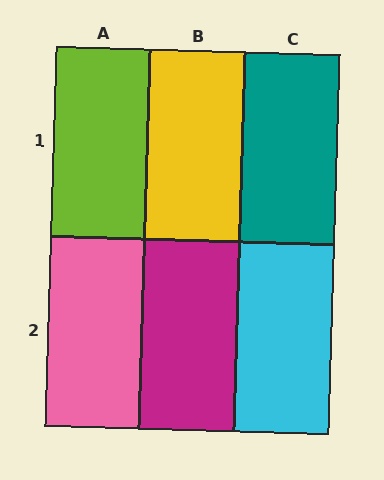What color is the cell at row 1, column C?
Teal.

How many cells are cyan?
1 cell is cyan.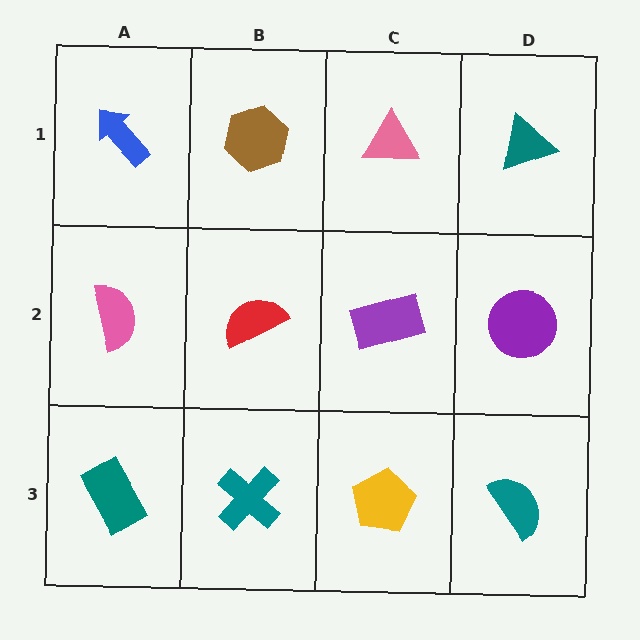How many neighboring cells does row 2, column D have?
3.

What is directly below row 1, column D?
A purple circle.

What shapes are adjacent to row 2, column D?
A teal triangle (row 1, column D), a teal semicircle (row 3, column D), a purple rectangle (row 2, column C).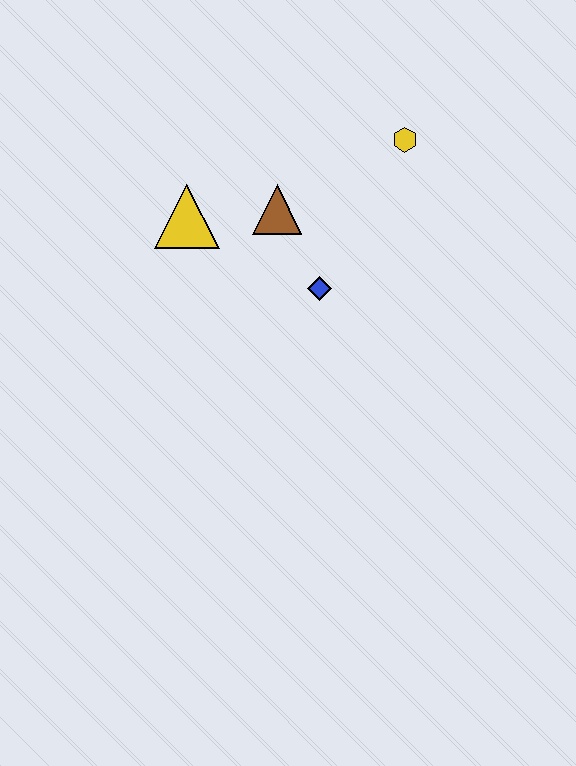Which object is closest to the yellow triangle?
The brown triangle is closest to the yellow triangle.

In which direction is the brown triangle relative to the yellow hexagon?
The brown triangle is to the left of the yellow hexagon.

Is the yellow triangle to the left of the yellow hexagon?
Yes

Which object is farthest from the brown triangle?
The yellow hexagon is farthest from the brown triangle.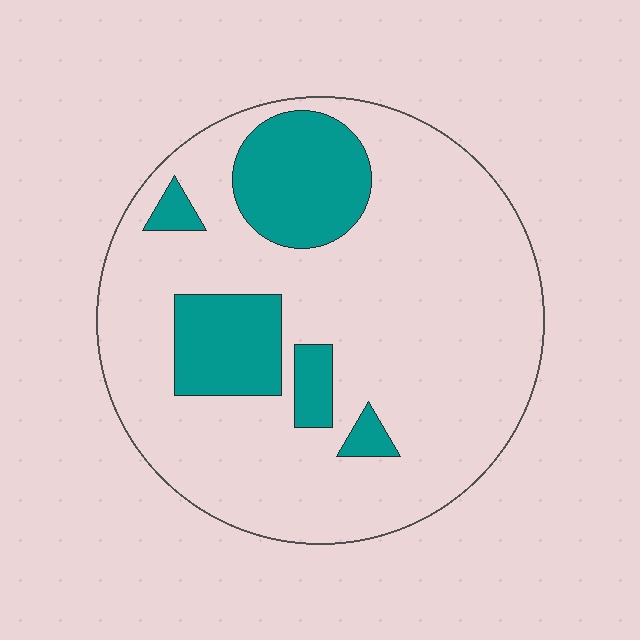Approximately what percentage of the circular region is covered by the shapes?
Approximately 20%.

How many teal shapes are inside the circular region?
5.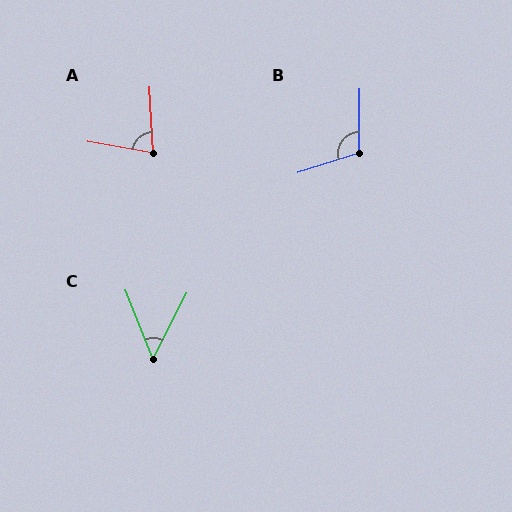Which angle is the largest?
B, at approximately 108 degrees.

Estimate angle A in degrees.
Approximately 77 degrees.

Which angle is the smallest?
C, at approximately 49 degrees.